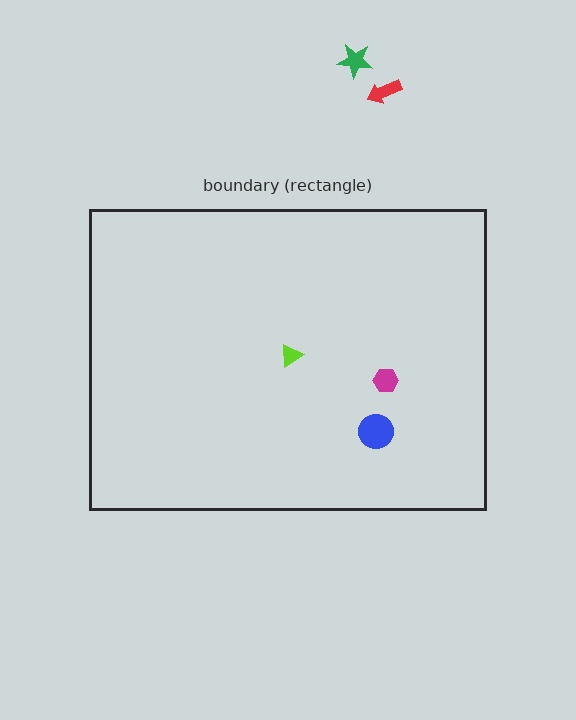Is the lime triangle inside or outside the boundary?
Inside.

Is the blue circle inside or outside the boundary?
Inside.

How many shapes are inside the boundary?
3 inside, 2 outside.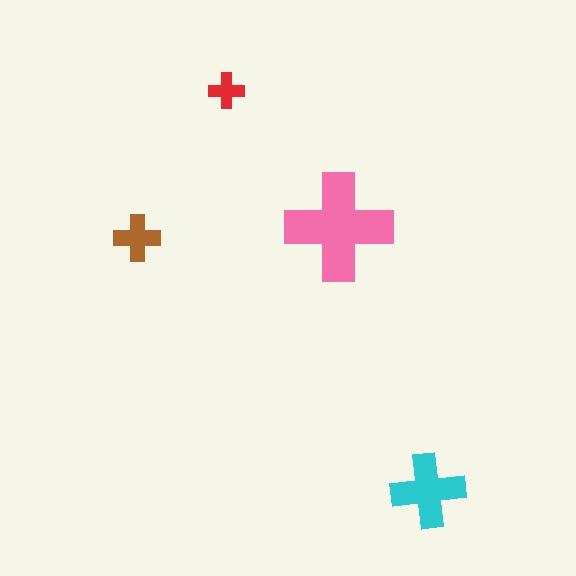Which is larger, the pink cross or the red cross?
The pink one.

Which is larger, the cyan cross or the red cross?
The cyan one.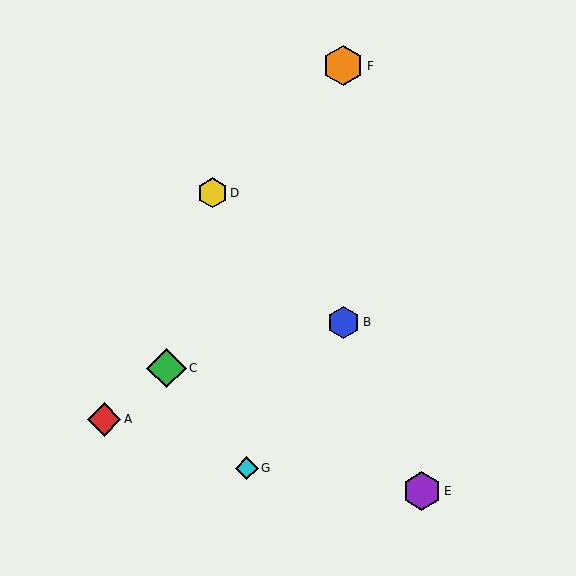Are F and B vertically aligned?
Yes, both are at x≈343.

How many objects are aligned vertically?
2 objects (B, F) are aligned vertically.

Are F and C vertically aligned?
No, F is at x≈343 and C is at x≈166.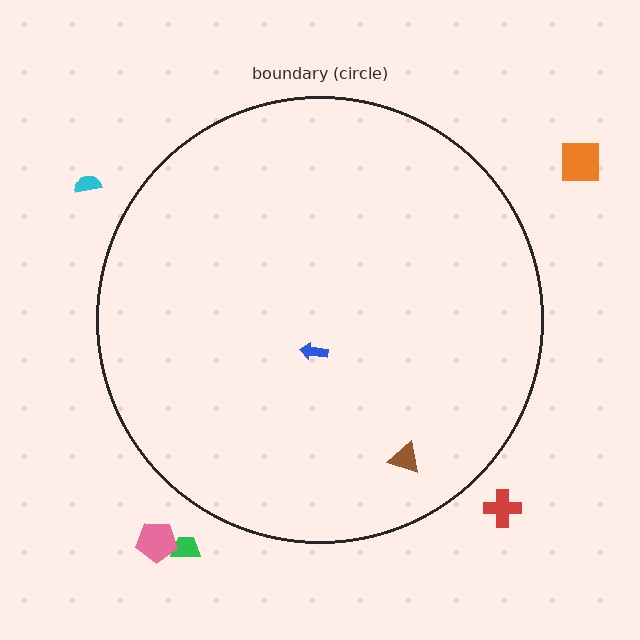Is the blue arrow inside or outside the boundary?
Inside.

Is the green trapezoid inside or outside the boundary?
Outside.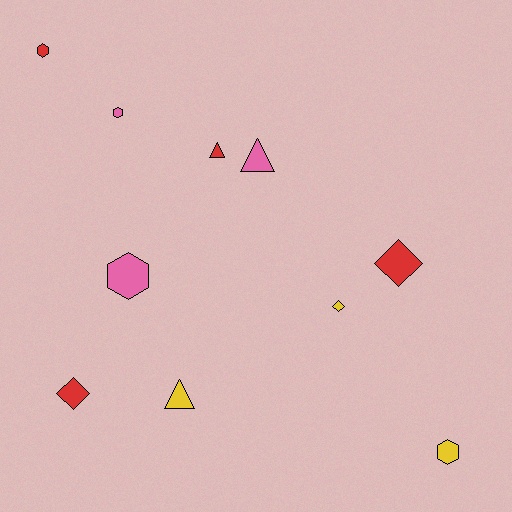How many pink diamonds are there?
There are no pink diamonds.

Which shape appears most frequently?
Hexagon, with 4 objects.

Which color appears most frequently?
Red, with 4 objects.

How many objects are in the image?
There are 10 objects.